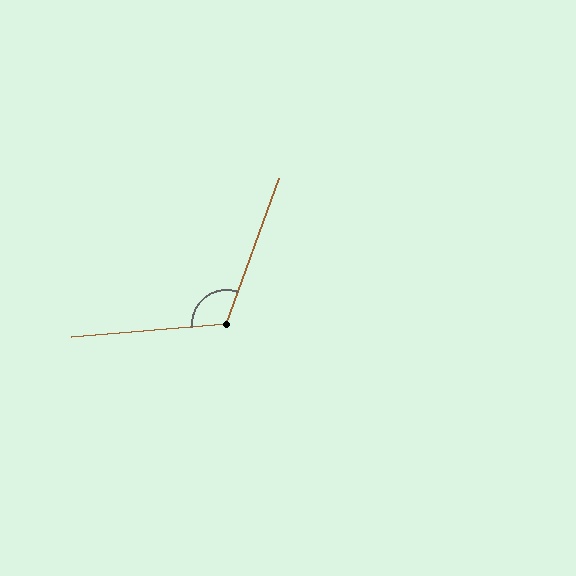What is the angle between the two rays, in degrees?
Approximately 115 degrees.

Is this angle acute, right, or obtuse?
It is obtuse.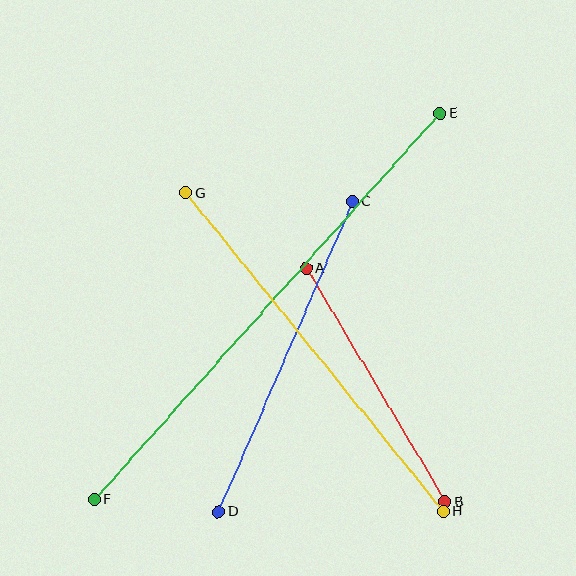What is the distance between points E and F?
The distance is approximately 519 pixels.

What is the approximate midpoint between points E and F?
The midpoint is at approximately (267, 306) pixels.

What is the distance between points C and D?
The distance is approximately 338 pixels.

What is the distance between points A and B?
The distance is approximately 272 pixels.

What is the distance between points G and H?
The distance is approximately 409 pixels.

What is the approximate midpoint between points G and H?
The midpoint is at approximately (315, 352) pixels.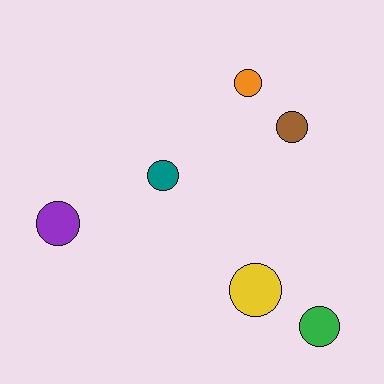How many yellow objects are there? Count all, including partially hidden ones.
There is 1 yellow object.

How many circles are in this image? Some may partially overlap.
There are 6 circles.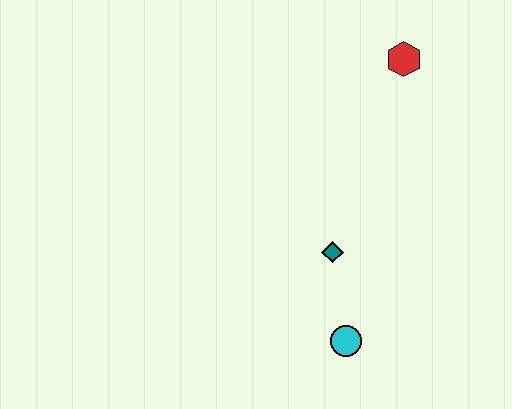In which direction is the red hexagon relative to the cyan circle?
The red hexagon is above the cyan circle.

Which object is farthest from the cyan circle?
The red hexagon is farthest from the cyan circle.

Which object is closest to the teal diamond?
The cyan circle is closest to the teal diamond.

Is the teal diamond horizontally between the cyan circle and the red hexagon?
No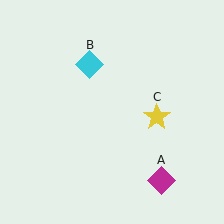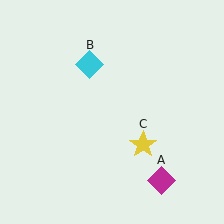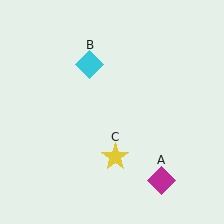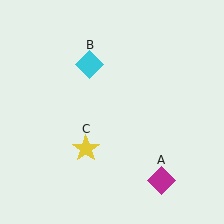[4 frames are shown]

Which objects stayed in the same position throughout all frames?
Magenta diamond (object A) and cyan diamond (object B) remained stationary.